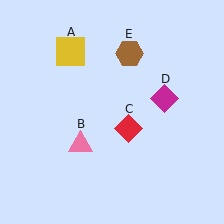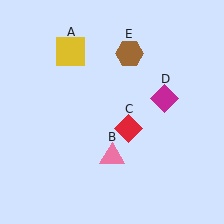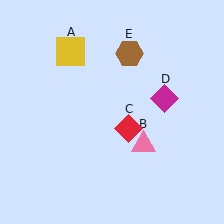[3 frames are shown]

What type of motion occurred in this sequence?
The pink triangle (object B) rotated counterclockwise around the center of the scene.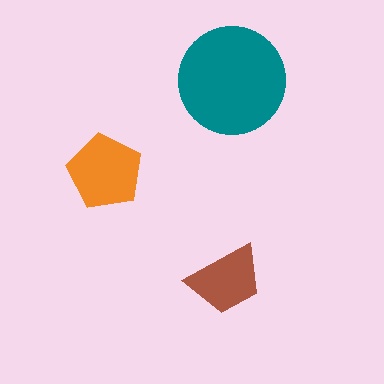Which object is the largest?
The teal circle.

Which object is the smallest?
The brown trapezoid.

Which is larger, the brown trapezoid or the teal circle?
The teal circle.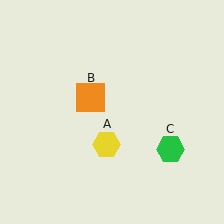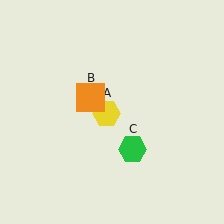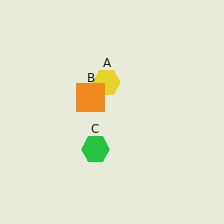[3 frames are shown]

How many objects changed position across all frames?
2 objects changed position: yellow hexagon (object A), green hexagon (object C).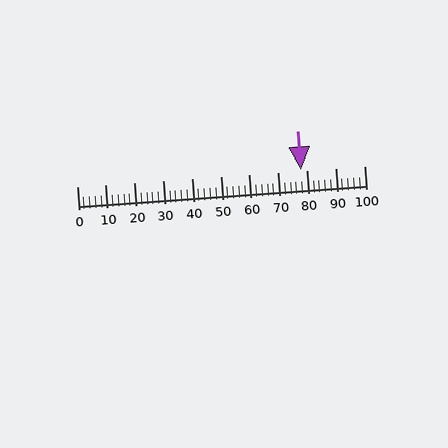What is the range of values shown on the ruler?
The ruler shows values from 0 to 100.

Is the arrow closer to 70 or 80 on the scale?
The arrow is closer to 80.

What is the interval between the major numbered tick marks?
The major tick marks are spaced 10 units apart.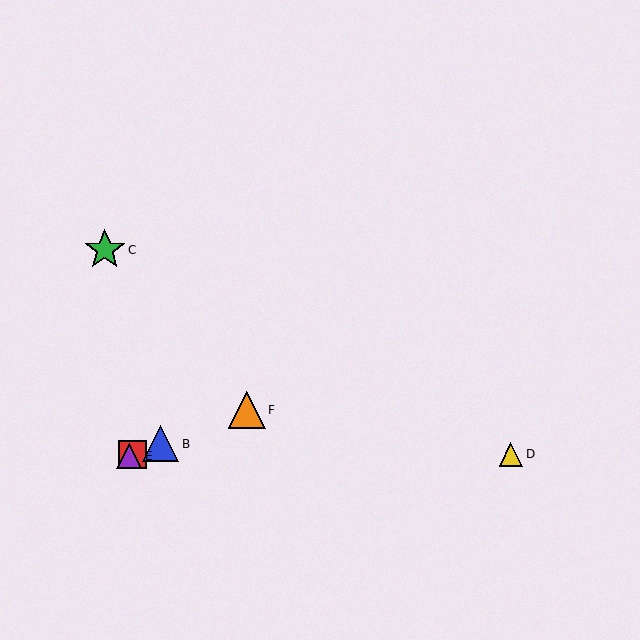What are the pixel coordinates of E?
Object E is at (129, 456).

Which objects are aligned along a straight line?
Objects A, B, E, F are aligned along a straight line.